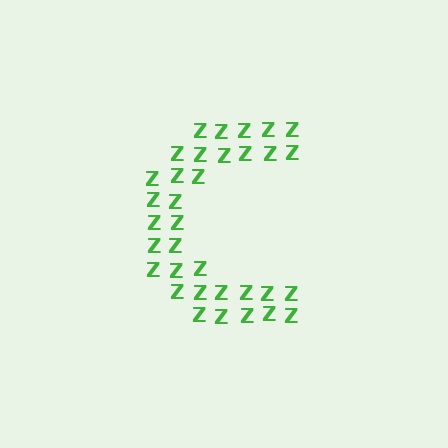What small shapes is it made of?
It is made of small letter Z's.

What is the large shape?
The large shape is the letter C.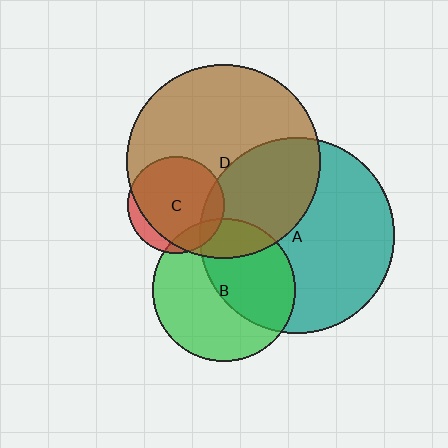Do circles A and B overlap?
Yes.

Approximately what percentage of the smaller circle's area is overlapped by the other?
Approximately 45%.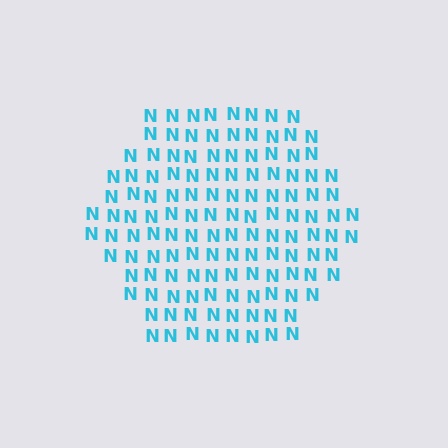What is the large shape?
The large shape is a hexagon.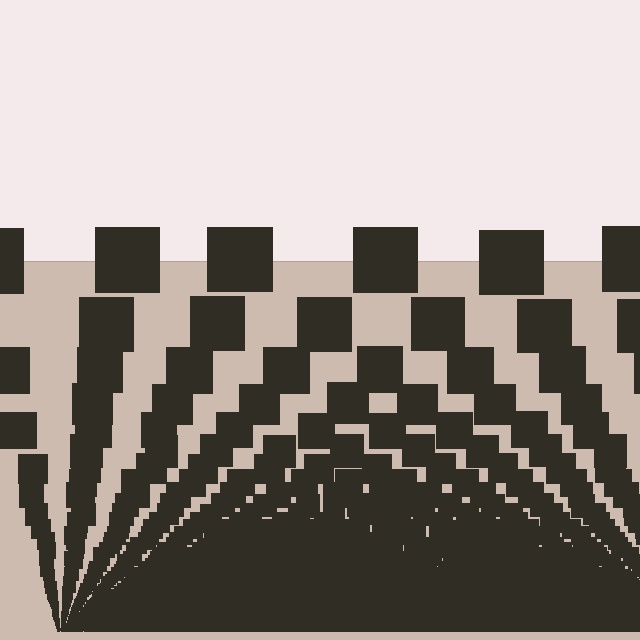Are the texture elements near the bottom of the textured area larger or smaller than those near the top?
Smaller. The gradient is inverted — elements near the bottom are smaller and denser.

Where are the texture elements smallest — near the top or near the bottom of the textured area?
Near the bottom.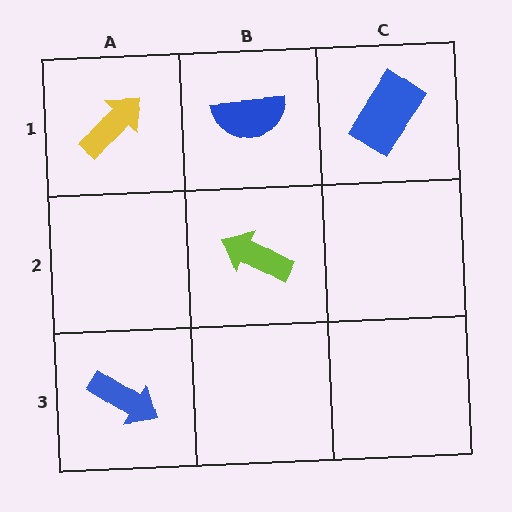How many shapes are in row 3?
1 shape.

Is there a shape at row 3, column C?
No, that cell is empty.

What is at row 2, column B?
A lime arrow.